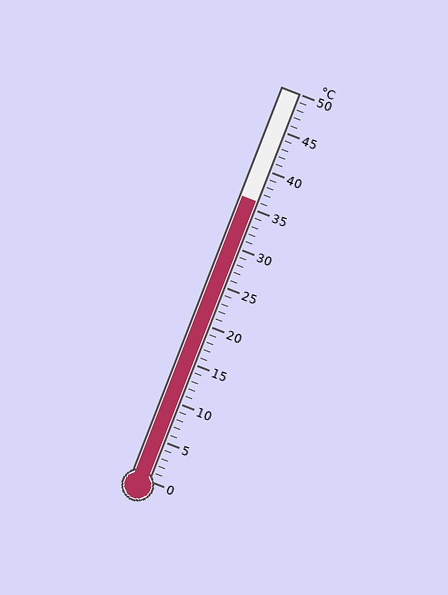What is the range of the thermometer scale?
The thermometer scale ranges from 0°C to 50°C.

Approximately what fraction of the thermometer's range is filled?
The thermometer is filled to approximately 70% of its range.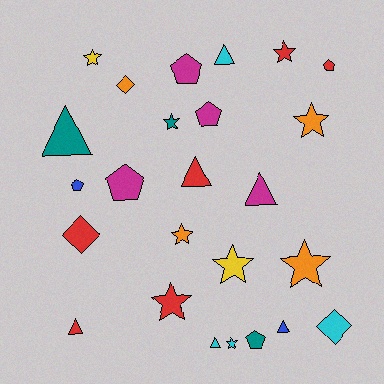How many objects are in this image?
There are 25 objects.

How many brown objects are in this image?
There are no brown objects.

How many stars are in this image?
There are 9 stars.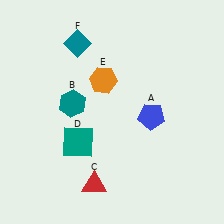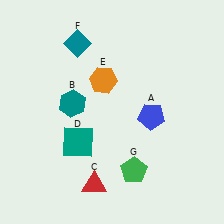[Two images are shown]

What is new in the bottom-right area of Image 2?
A green pentagon (G) was added in the bottom-right area of Image 2.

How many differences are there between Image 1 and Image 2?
There is 1 difference between the two images.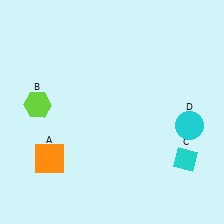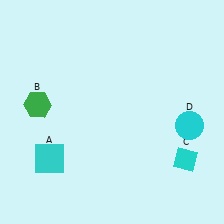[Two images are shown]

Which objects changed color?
A changed from orange to cyan. B changed from lime to green.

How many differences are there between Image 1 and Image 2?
There are 2 differences between the two images.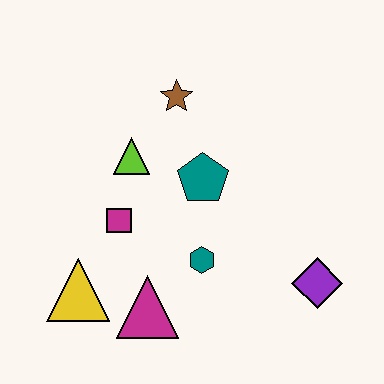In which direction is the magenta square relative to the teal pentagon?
The magenta square is to the left of the teal pentagon.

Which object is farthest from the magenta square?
The purple diamond is farthest from the magenta square.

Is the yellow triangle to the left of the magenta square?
Yes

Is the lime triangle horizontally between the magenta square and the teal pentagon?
Yes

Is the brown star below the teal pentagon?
No